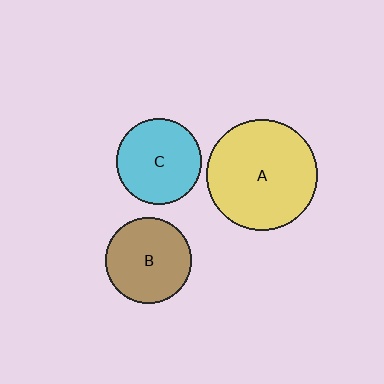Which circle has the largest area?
Circle A (yellow).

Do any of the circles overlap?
No, none of the circles overlap.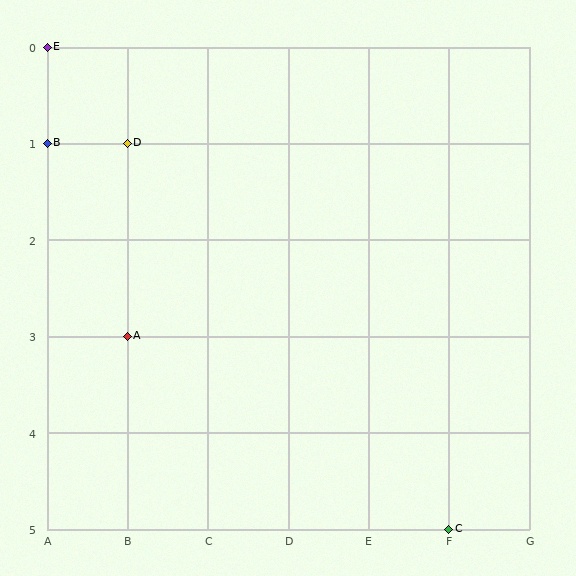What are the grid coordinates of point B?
Point B is at grid coordinates (A, 1).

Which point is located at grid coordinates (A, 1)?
Point B is at (A, 1).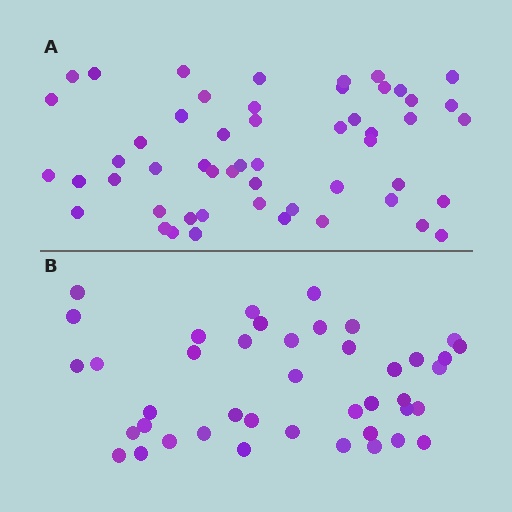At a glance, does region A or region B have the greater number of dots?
Region A (the top region) has more dots.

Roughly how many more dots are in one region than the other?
Region A has roughly 12 or so more dots than region B.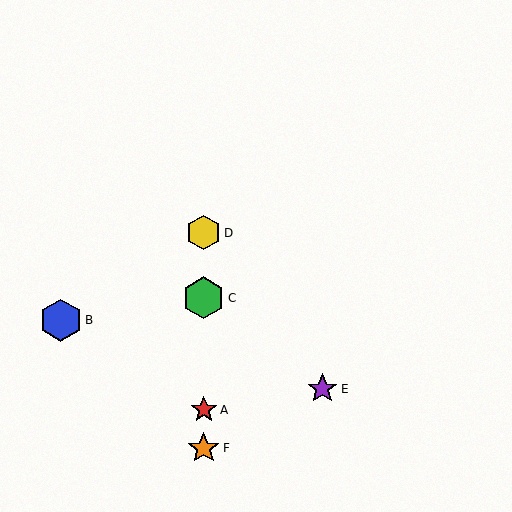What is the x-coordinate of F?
Object F is at x≈204.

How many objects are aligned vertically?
4 objects (A, C, D, F) are aligned vertically.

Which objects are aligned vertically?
Objects A, C, D, F are aligned vertically.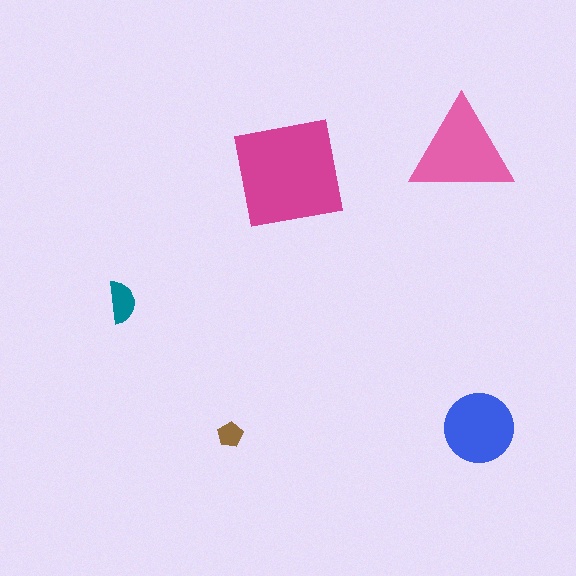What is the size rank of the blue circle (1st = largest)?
3rd.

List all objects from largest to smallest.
The magenta square, the pink triangle, the blue circle, the teal semicircle, the brown pentagon.